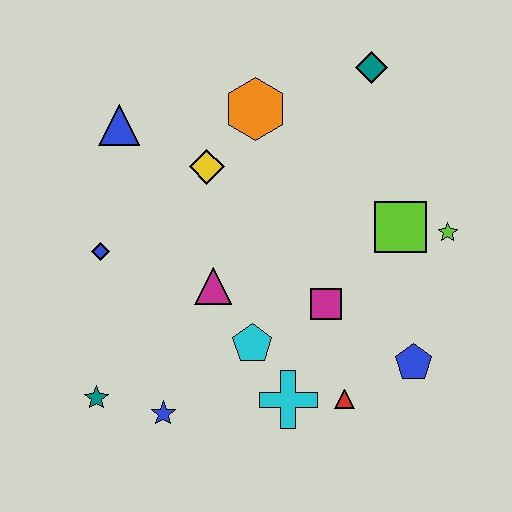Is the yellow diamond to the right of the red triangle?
No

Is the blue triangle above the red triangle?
Yes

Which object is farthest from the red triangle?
The blue triangle is farthest from the red triangle.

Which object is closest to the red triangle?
The cyan cross is closest to the red triangle.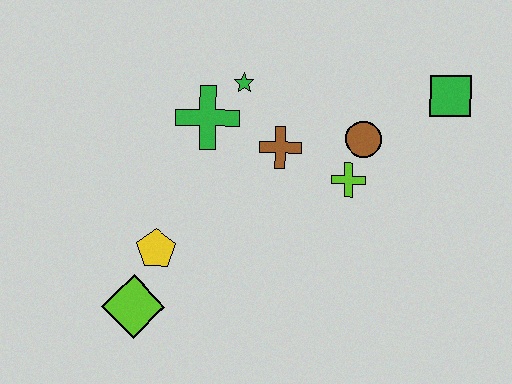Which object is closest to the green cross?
The green star is closest to the green cross.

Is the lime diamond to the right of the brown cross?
No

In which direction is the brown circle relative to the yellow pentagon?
The brown circle is to the right of the yellow pentagon.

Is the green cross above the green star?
No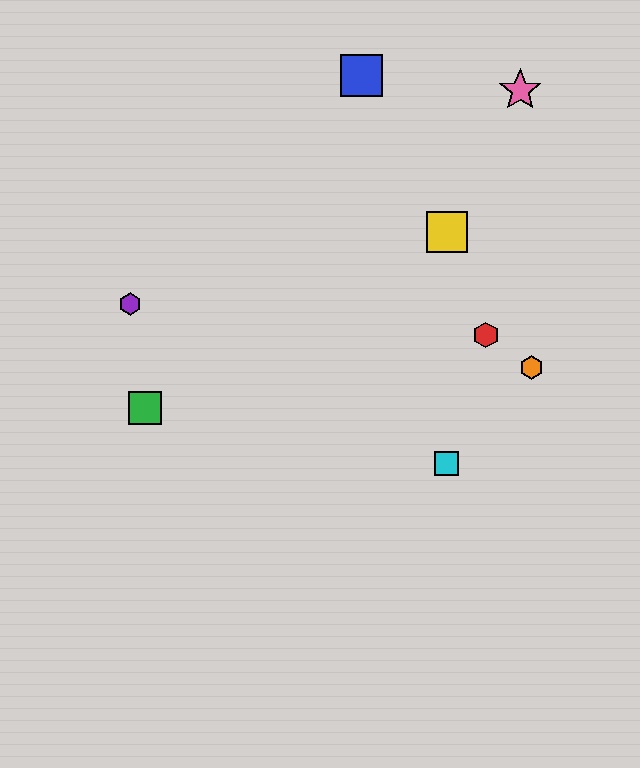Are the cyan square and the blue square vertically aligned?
No, the cyan square is at x≈447 and the blue square is at x≈361.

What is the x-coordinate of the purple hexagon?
The purple hexagon is at x≈130.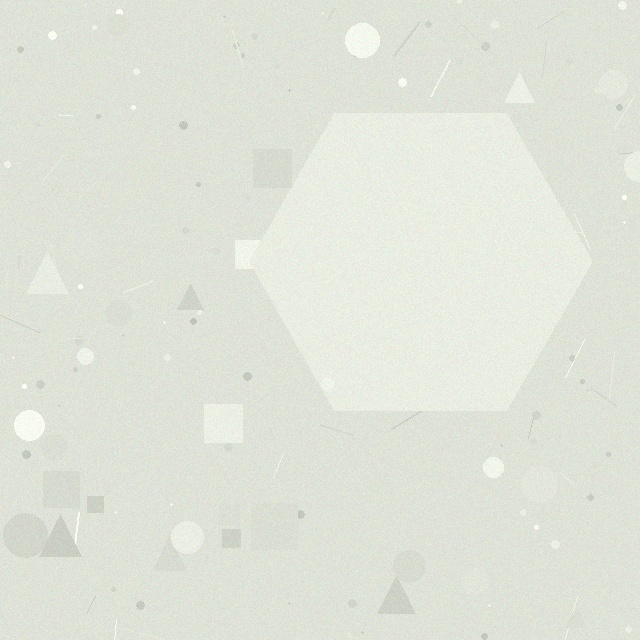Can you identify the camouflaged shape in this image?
The camouflaged shape is a hexagon.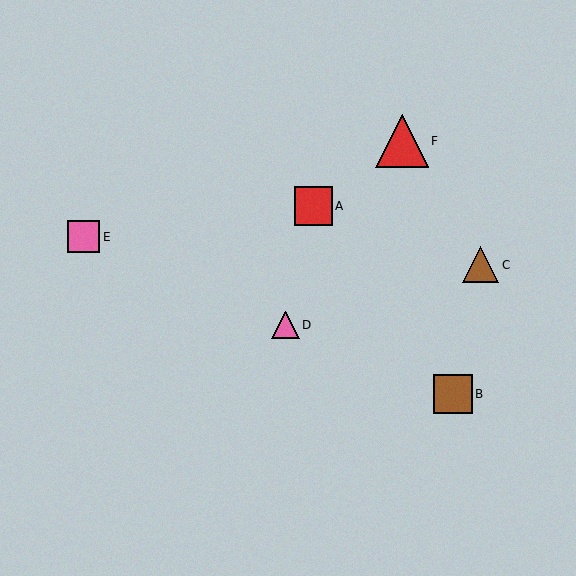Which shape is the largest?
The red triangle (labeled F) is the largest.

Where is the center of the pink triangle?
The center of the pink triangle is at (285, 325).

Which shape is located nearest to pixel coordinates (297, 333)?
The pink triangle (labeled D) at (285, 325) is nearest to that location.